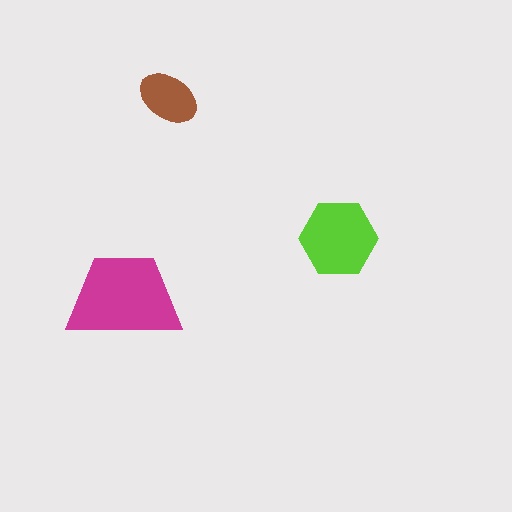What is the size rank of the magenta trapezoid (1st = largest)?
1st.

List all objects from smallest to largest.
The brown ellipse, the lime hexagon, the magenta trapezoid.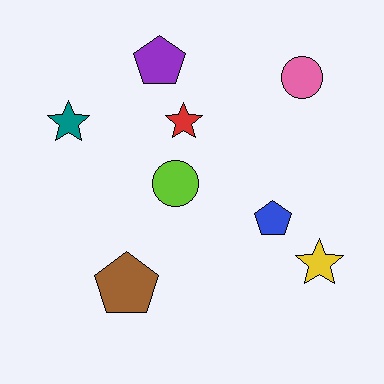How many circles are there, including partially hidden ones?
There are 2 circles.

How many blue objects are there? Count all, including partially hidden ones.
There is 1 blue object.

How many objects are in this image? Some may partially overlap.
There are 8 objects.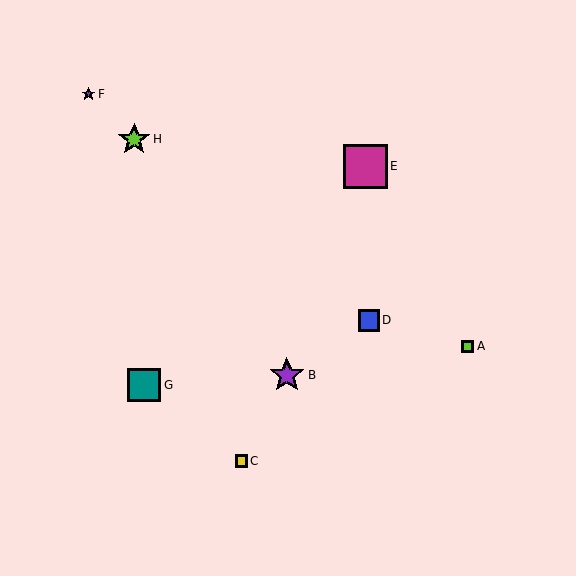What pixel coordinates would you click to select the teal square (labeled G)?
Click at (144, 385) to select the teal square G.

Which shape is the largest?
The magenta square (labeled E) is the largest.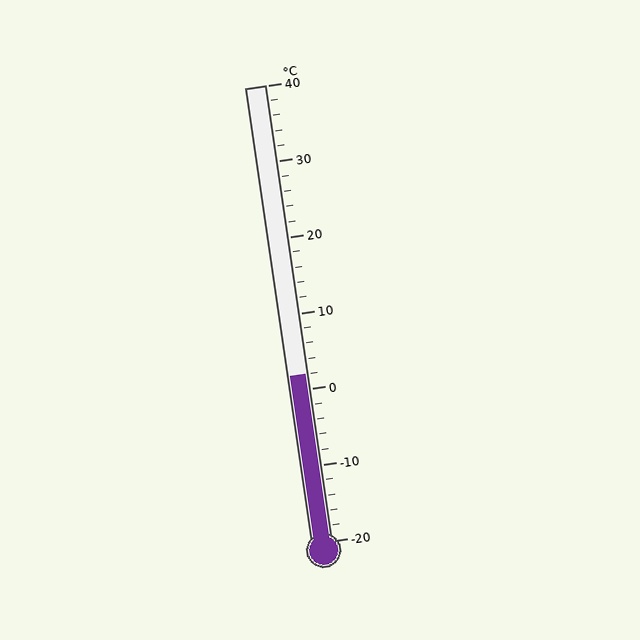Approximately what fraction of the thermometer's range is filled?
The thermometer is filled to approximately 35% of its range.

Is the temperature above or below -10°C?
The temperature is above -10°C.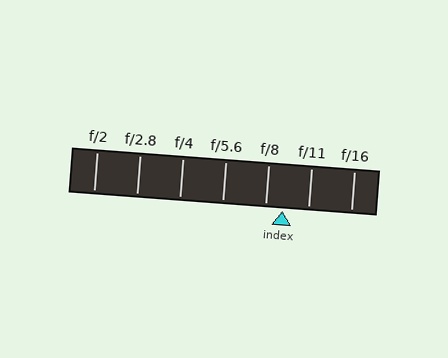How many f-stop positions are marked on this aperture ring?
There are 7 f-stop positions marked.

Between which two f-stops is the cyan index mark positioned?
The index mark is between f/8 and f/11.